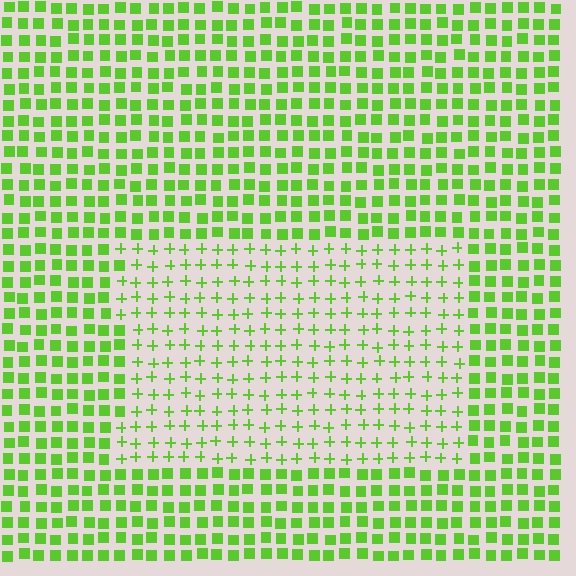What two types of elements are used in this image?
The image uses plus signs inside the rectangle region and squares outside it.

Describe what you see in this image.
The image is filled with small lime elements arranged in a uniform grid. A rectangle-shaped region contains plus signs, while the surrounding area contains squares. The boundary is defined purely by the change in element shape.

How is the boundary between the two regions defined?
The boundary is defined by a change in element shape: plus signs inside vs. squares outside. All elements share the same color and spacing.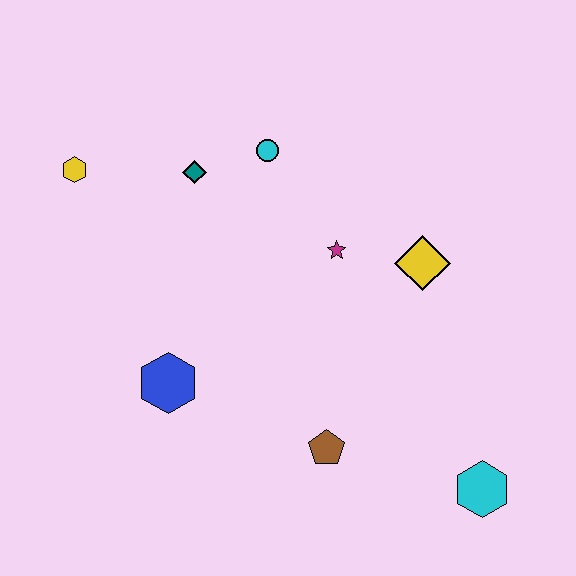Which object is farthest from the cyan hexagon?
The yellow hexagon is farthest from the cyan hexagon.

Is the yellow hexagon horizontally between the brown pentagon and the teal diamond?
No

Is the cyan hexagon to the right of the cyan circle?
Yes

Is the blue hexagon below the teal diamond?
Yes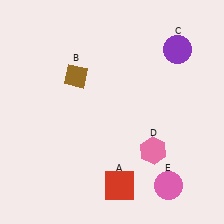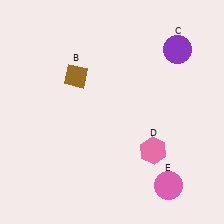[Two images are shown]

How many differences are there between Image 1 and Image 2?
There is 1 difference between the two images.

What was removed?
The red square (A) was removed in Image 2.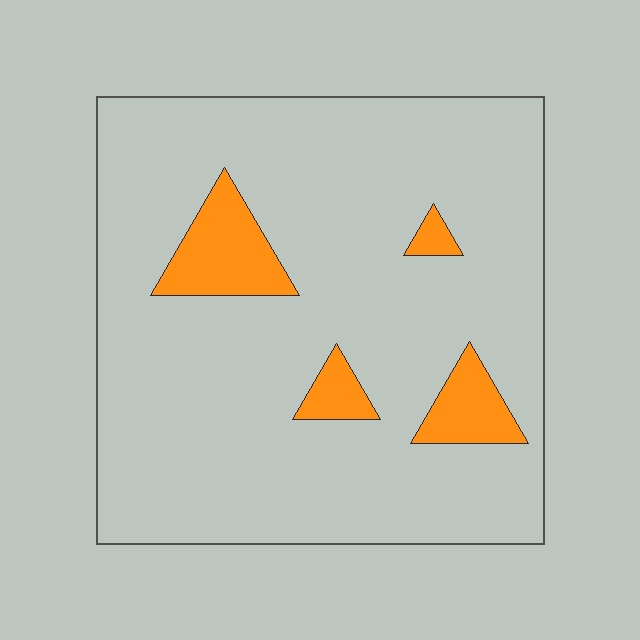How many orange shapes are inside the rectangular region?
4.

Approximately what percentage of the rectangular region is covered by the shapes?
Approximately 10%.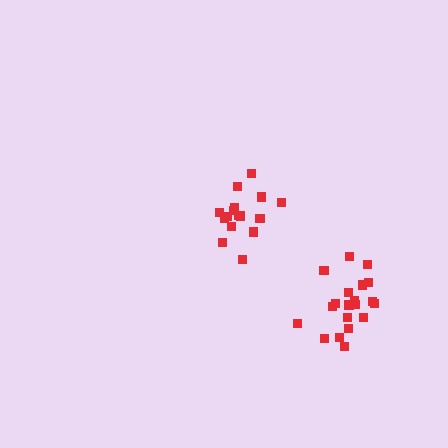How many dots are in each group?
Group 1: 17 dots, Group 2: 20 dots (37 total).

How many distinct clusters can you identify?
There are 2 distinct clusters.